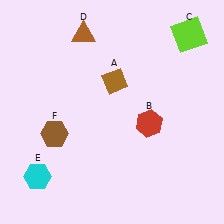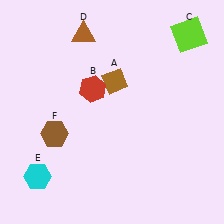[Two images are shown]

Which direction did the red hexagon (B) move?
The red hexagon (B) moved left.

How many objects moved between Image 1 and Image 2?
1 object moved between the two images.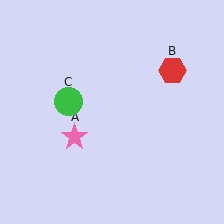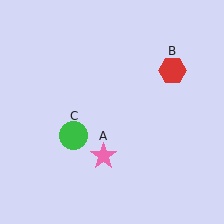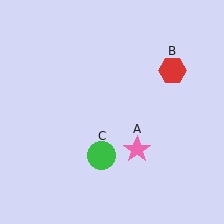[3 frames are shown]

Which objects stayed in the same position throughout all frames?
Red hexagon (object B) remained stationary.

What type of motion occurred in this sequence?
The pink star (object A), green circle (object C) rotated counterclockwise around the center of the scene.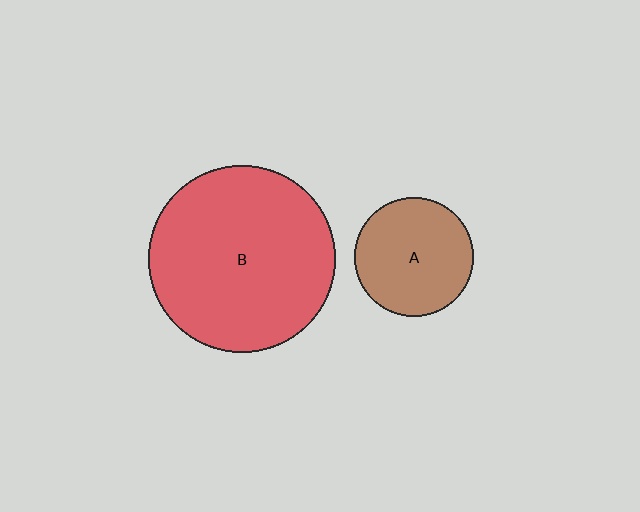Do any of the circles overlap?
No, none of the circles overlap.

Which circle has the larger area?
Circle B (red).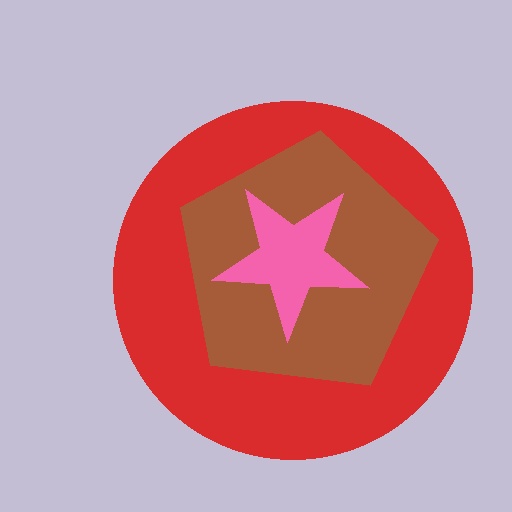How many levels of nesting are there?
3.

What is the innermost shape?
The pink star.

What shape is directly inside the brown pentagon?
The pink star.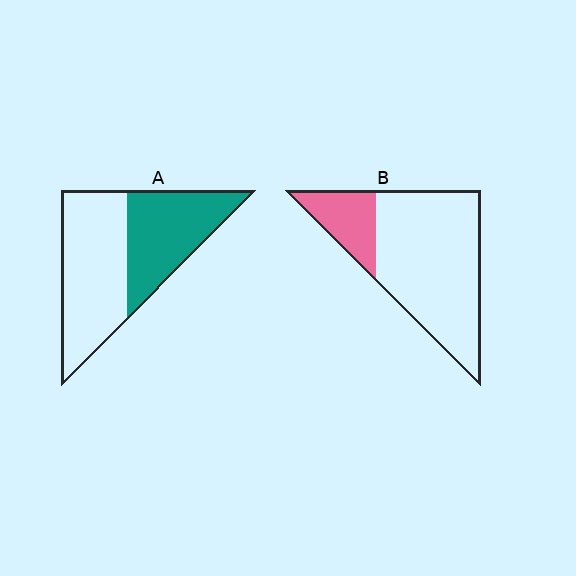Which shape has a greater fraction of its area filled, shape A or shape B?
Shape A.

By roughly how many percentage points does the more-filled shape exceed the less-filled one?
By roughly 20 percentage points (A over B).